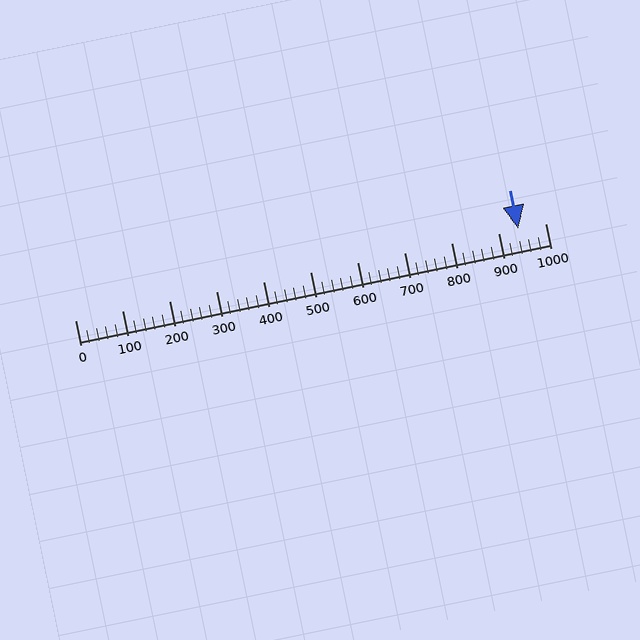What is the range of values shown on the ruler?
The ruler shows values from 0 to 1000.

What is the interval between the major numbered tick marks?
The major tick marks are spaced 100 units apart.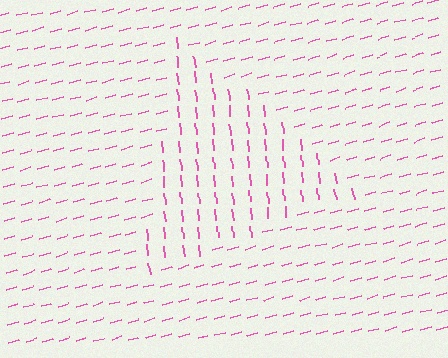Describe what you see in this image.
The image is filled with small pink line segments. A triangle region in the image has lines oriented differently from the surrounding lines, creating a visible texture boundary.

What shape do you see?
I see a triangle.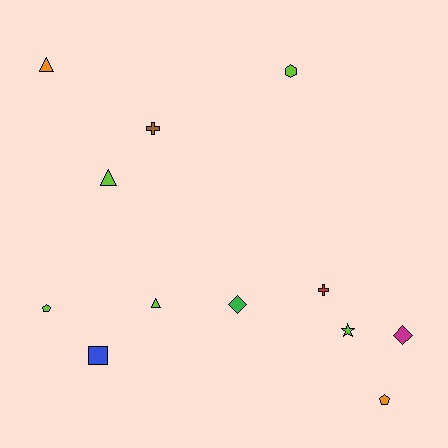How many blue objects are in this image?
There is 1 blue object.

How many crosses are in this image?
There are 2 crosses.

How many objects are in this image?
There are 12 objects.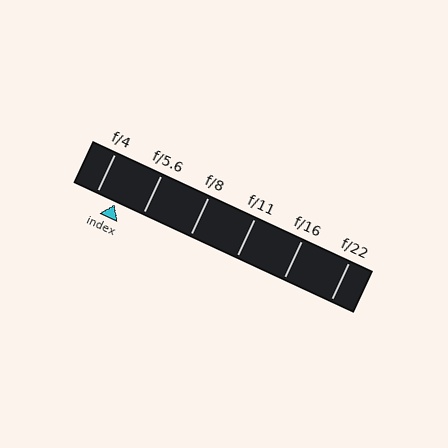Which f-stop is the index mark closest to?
The index mark is closest to f/4.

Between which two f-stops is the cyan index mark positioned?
The index mark is between f/4 and f/5.6.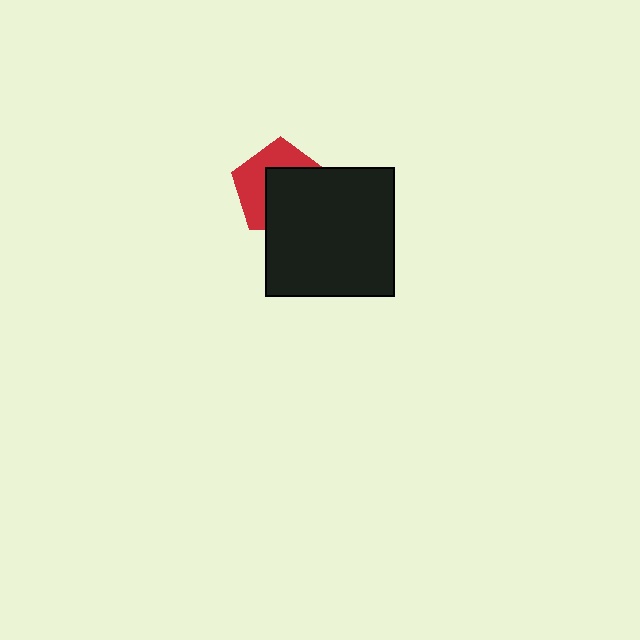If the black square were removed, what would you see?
You would see the complete red pentagon.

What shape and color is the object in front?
The object in front is a black square.